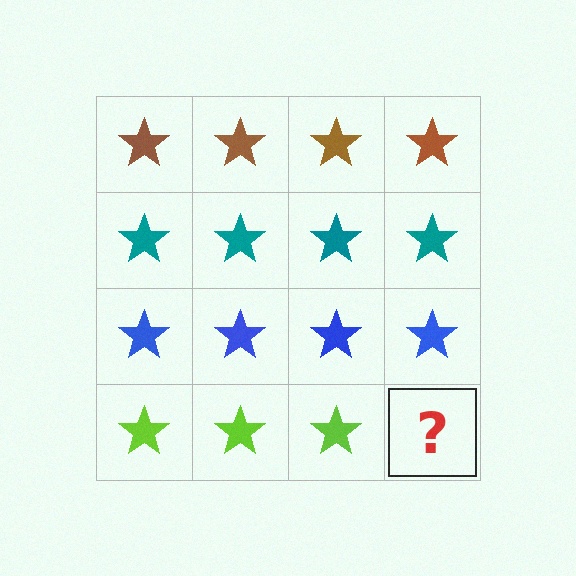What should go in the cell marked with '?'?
The missing cell should contain a lime star.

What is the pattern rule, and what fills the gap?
The rule is that each row has a consistent color. The gap should be filled with a lime star.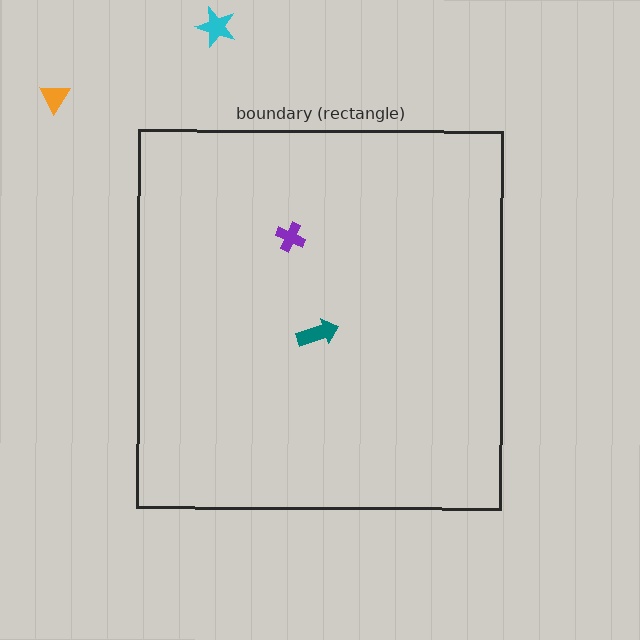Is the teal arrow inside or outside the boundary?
Inside.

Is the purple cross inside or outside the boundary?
Inside.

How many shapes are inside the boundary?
2 inside, 2 outside.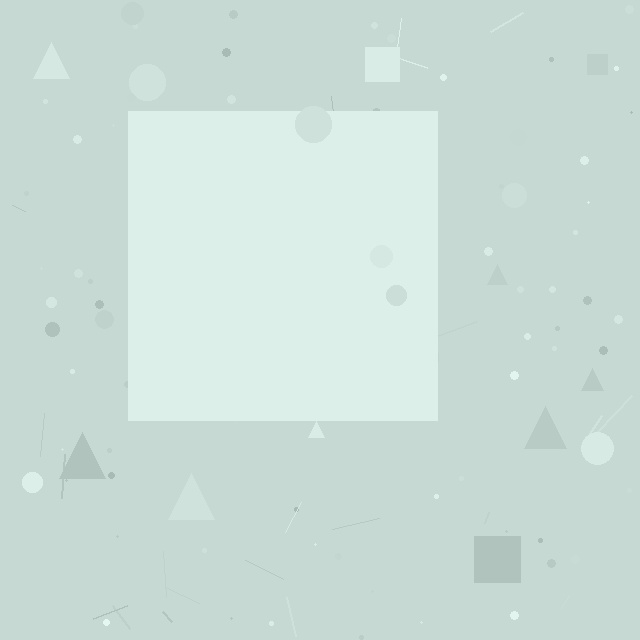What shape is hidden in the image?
A square is hidden in the image.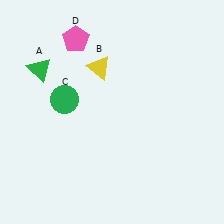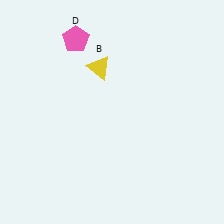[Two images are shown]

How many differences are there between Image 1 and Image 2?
There are 2 differences between the two images.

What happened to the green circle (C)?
The green circle (C) was removed in Image 2. It was in the top-left area of Image 1.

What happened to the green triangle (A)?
The green triangle (A) was removed in Image 2. It was in the top-left area of Image 1.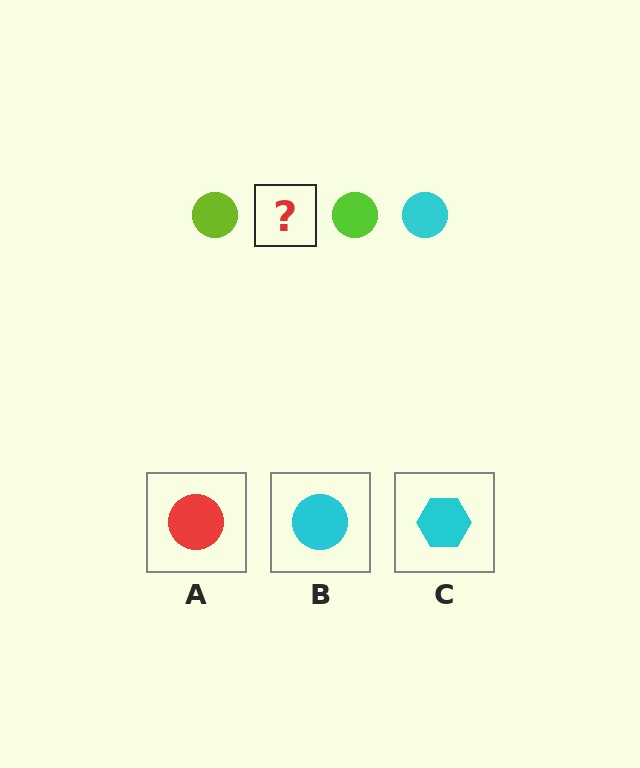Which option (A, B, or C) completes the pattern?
B.